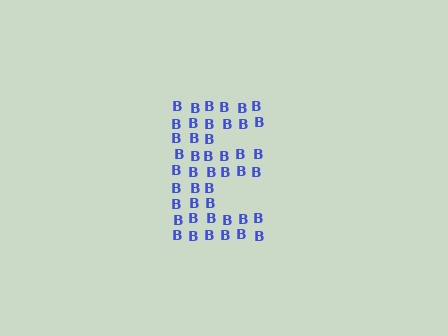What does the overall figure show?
The overall figure shows the letter E.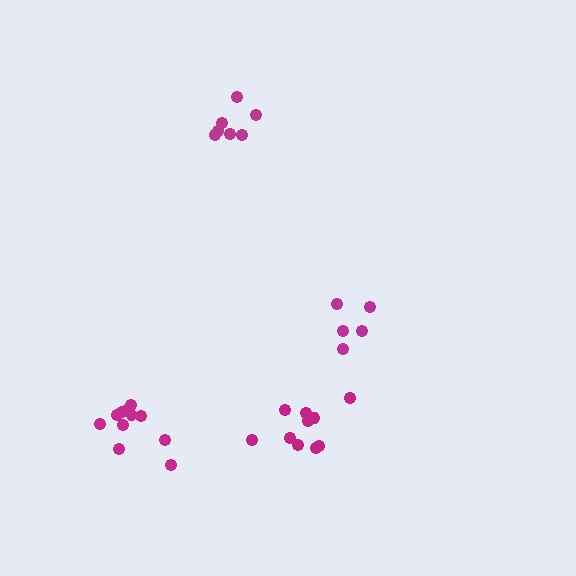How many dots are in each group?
Group 1: 11 dots, Group 2: 5 dots, Group 3: 7 dots, Group 4: 10 dots (33 total).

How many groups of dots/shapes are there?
There are 4 groups.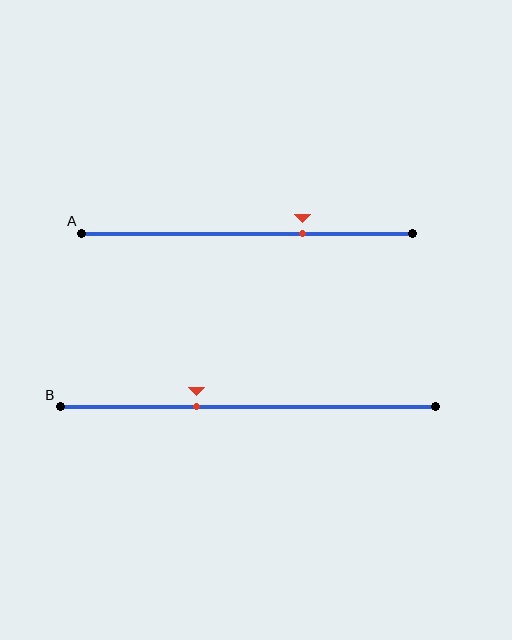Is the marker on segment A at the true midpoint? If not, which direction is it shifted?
No, the marker on segment A is shifted to the right by about 17% of the segment length.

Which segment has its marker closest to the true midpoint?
Segment B has its marker closest to the true midpoint.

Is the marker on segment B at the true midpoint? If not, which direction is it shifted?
No, the marker on segment B is shifted to the left by about 14% of the segment length.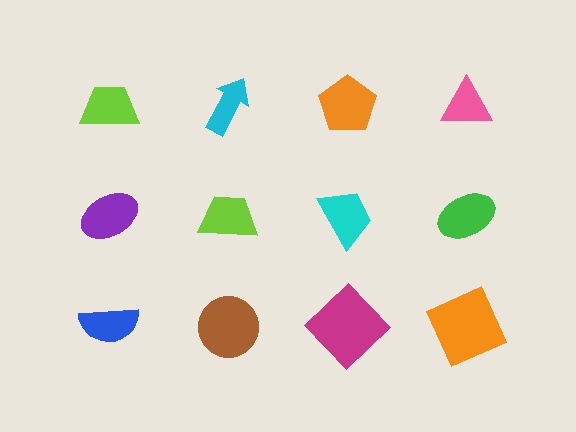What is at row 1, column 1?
A lime trapezoid.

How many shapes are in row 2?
4 shapes.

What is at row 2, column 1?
A purple ellipse.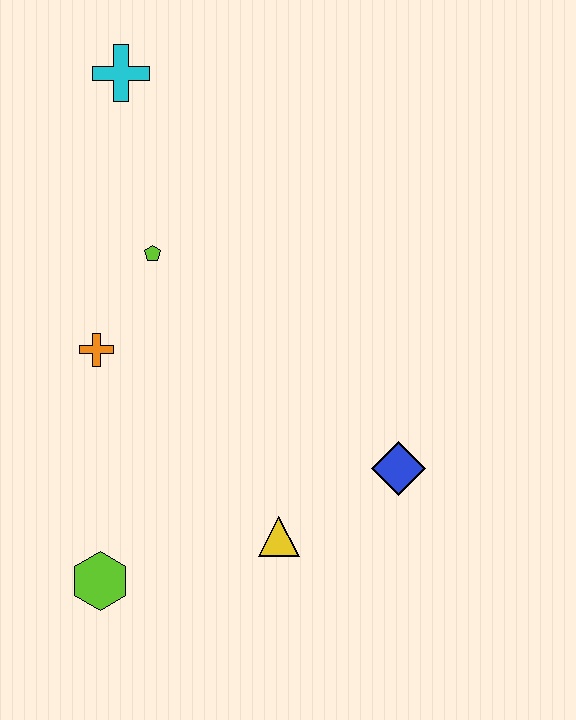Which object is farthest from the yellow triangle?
The cyan cross is farthest from the yellow triangle.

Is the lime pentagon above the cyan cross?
No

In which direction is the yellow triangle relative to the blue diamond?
The yellow triangle is to the left of the blue diamond.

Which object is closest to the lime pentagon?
The orange cross is closest to the lime pentagon.